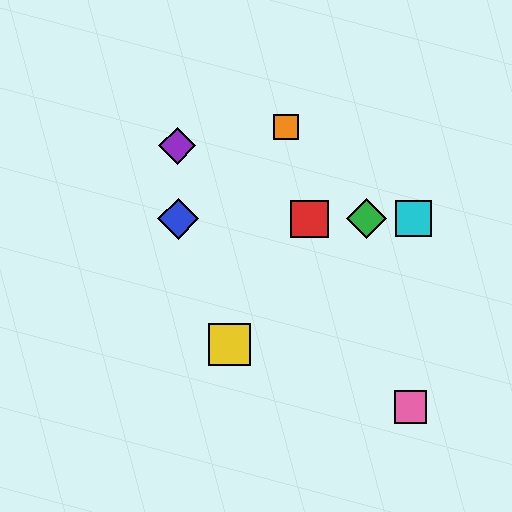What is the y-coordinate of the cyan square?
The cyan square is at y≈219.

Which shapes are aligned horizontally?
The red square, the blue diamond, the green diamond, the cyan square are aligned horizontally.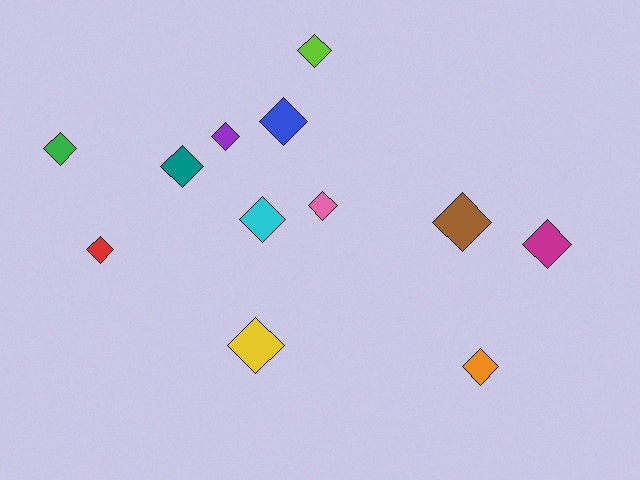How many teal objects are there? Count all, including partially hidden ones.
There is 1 teal object.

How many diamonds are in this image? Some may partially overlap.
There are 12 diamonds.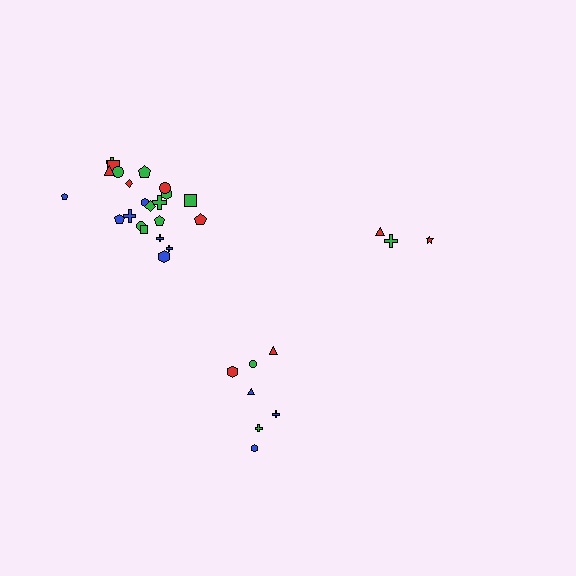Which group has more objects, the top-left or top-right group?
The top-left group.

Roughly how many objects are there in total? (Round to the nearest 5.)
Roughly 30 objects in total.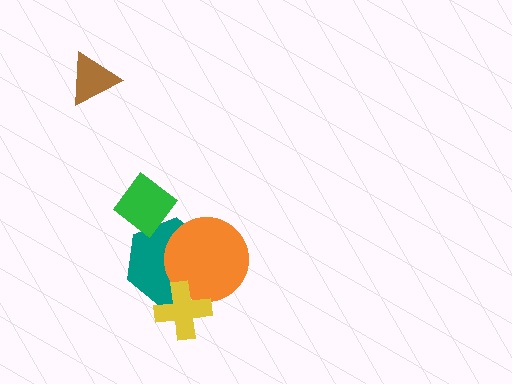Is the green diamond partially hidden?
No, no other shape covers it.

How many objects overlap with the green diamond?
1 object overlaps with the green diamond.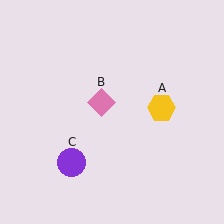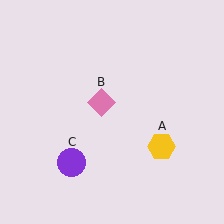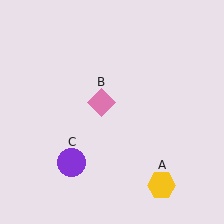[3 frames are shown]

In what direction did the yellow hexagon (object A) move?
The yellow hexagon (object A) moved down.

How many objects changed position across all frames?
1 object changed position: yellow hexagon (object A).